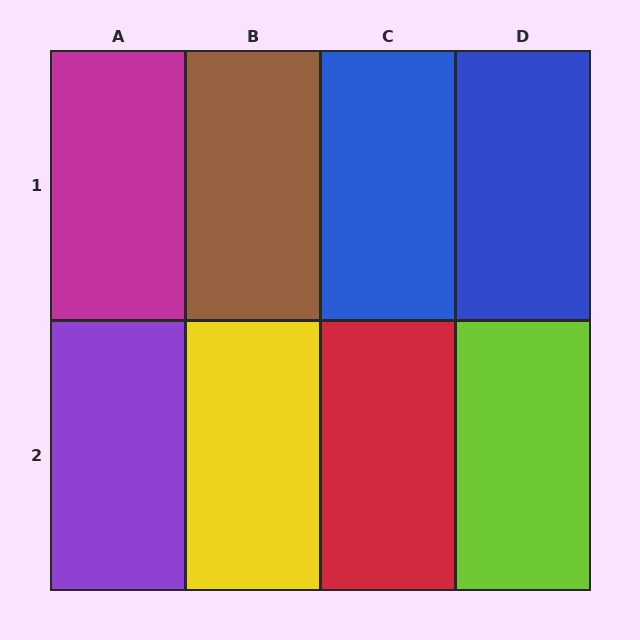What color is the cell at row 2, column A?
Purple.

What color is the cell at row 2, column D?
Lime.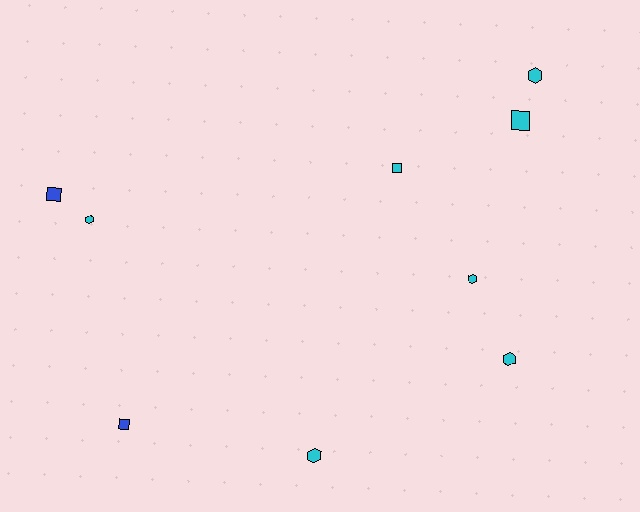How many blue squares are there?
There are 2 blue squares.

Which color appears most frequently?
Cyan, with 7 objects.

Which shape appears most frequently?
Hexagon, with 5 objects.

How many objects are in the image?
There are 9 objects.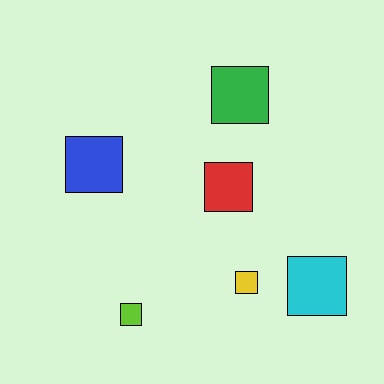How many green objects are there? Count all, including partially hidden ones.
There is 1 green object.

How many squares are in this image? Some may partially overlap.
There are 6 squares.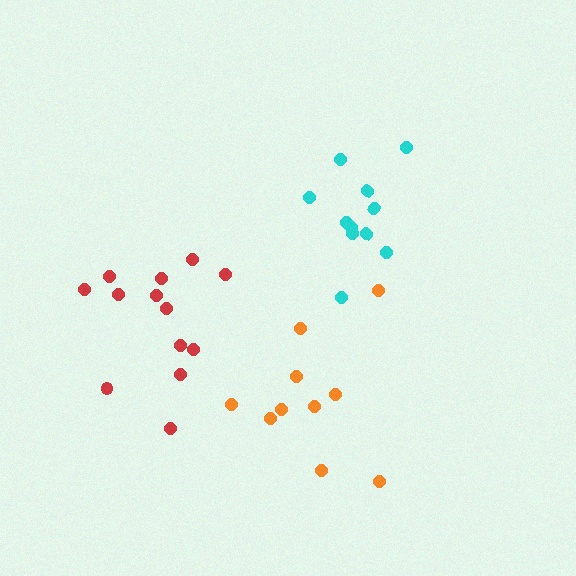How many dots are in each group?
Group 1: 13 dots, Group 2: 11 dots, Group 3: 10 dots (34 total).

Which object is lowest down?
The orange cluster is bottommost.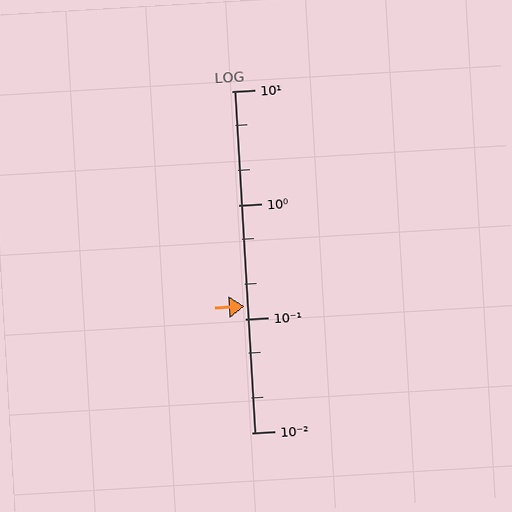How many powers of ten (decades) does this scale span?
The scale spans 3 decades, from 0.01 to 10.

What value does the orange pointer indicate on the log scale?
The pointer indicates approximately 0.13.